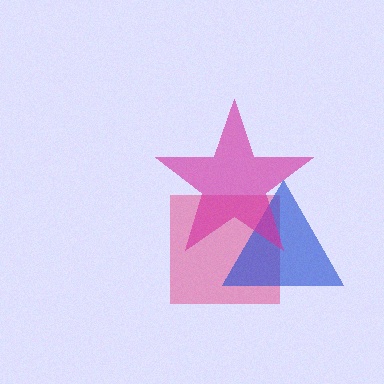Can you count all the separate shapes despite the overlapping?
Yes, there are 3 separate shapes.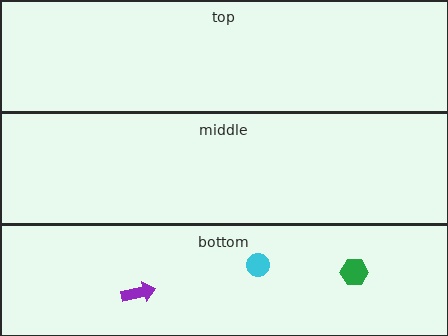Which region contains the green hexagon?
The bottom region.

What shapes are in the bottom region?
The cyan circle, the purple arrow, the green hexagon.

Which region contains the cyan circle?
The bottom region.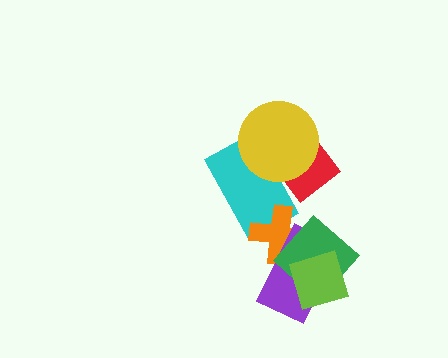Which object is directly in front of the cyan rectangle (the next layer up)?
The orange cross is directly in front of the cyan rectangle.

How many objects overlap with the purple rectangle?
3 objects overlap with the purple rectangle.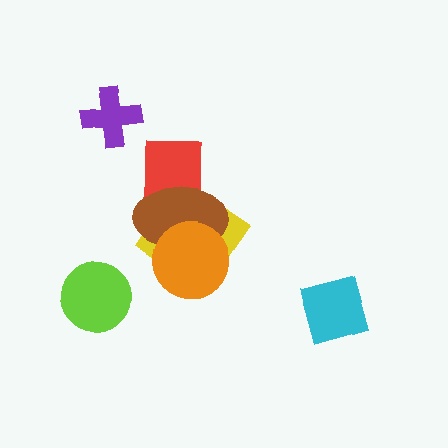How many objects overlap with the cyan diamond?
0 objects overlap with the cyan diamond.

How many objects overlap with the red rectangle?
3 objects overlap with the red rectangle.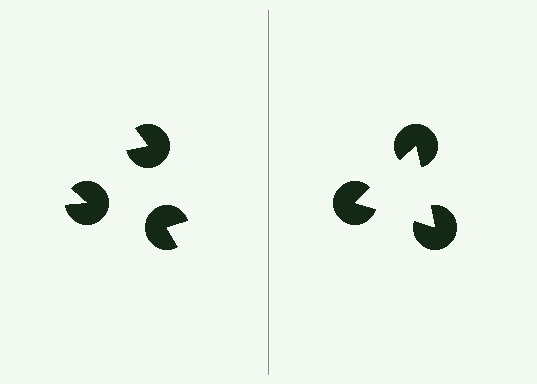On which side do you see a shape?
An illusory triangle appears on the right side. On the left side the wedge cuts are rotated, so no coherent shape forms.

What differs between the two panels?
The pac-man discs are positioned identically on both sides; only the wedge orientations differ. On the right they align to a triangle; on the left they are misaligned.